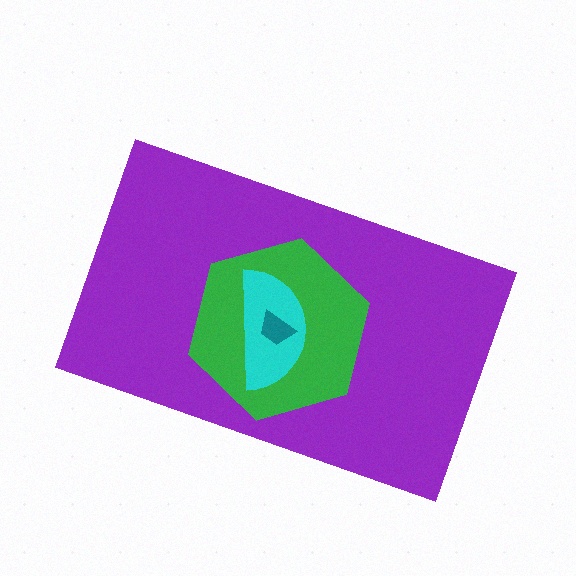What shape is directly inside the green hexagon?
The cyan semicircle.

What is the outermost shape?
The purple rectangle.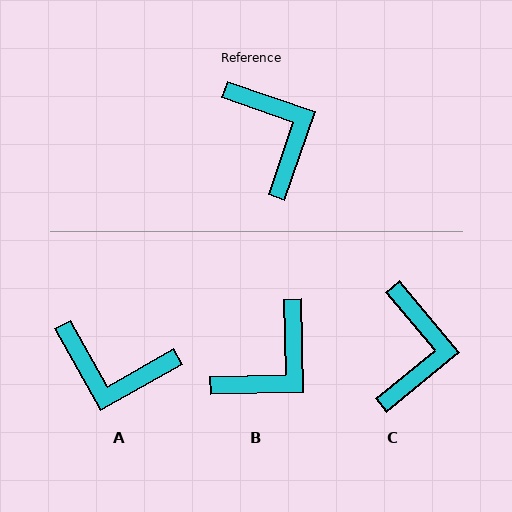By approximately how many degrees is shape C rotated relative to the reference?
Approximately 31 degrees clockwise.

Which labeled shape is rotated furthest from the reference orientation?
A, about 132 degrees away.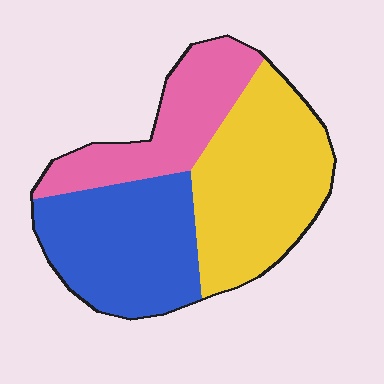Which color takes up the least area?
Pink, at roughly 25%.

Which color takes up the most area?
Yellow, at roughly 40%.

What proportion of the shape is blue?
Blue takes up about one third (1/3) of the shape.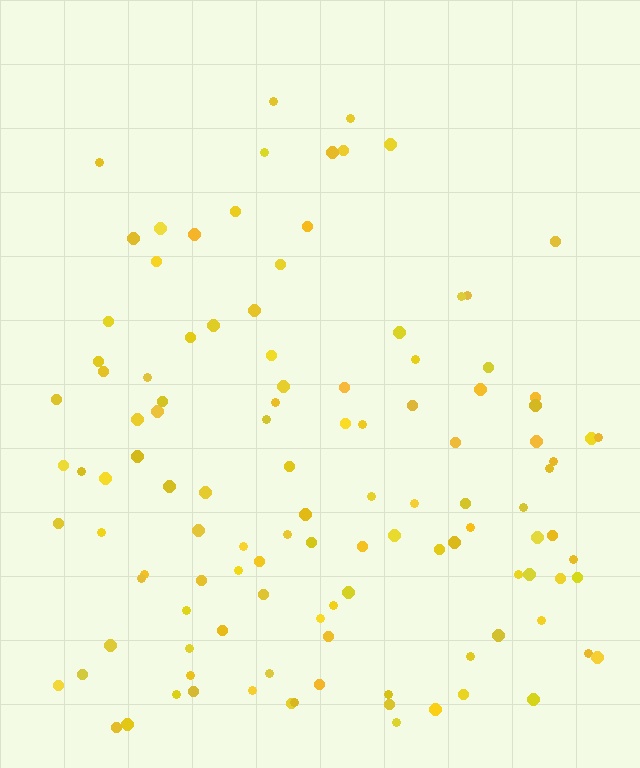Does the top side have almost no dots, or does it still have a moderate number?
Still a moderate number, just noticeably fewer than the bottom.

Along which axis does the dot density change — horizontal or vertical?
Vertical.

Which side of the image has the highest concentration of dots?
The bottom.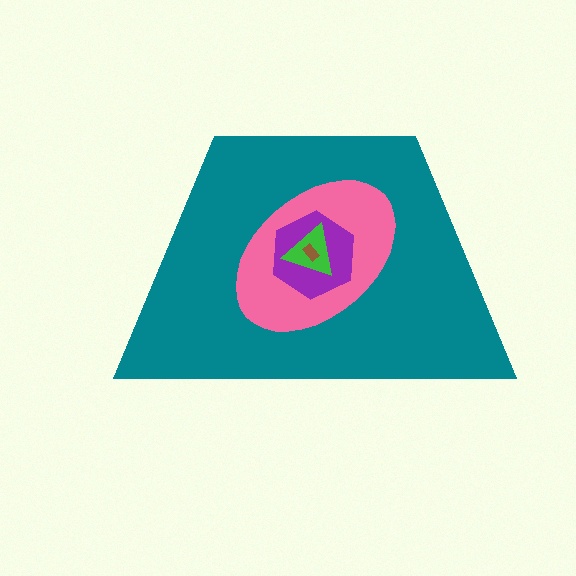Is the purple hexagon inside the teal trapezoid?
Yes.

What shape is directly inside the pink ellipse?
The purple hexagon.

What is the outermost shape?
The teal trapezoid.